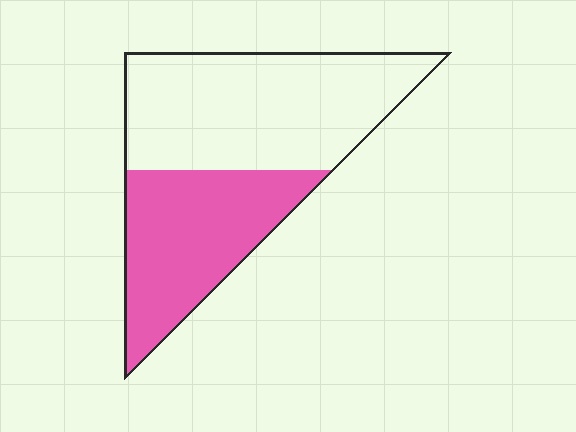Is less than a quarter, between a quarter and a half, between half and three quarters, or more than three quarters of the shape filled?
Between a quarter and a half.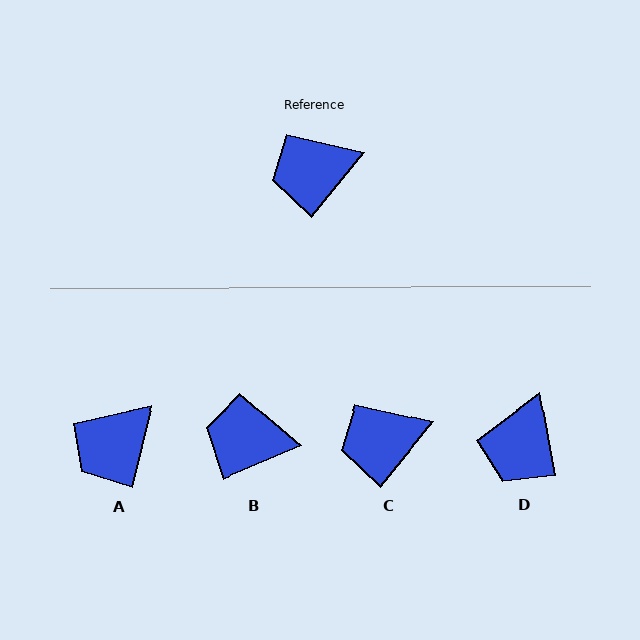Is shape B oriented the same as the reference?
No, it is off by about 28 degrees.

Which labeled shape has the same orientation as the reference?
C.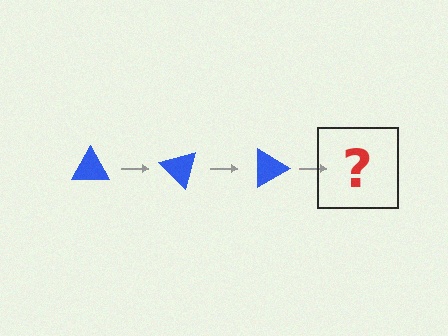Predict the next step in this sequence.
The next step is a blue triangle rotated 135 degrees.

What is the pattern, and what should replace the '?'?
The pattern is that the triangle rotates 45 degrees each step. The '?' should be a blue triangle rotated 135 degrees.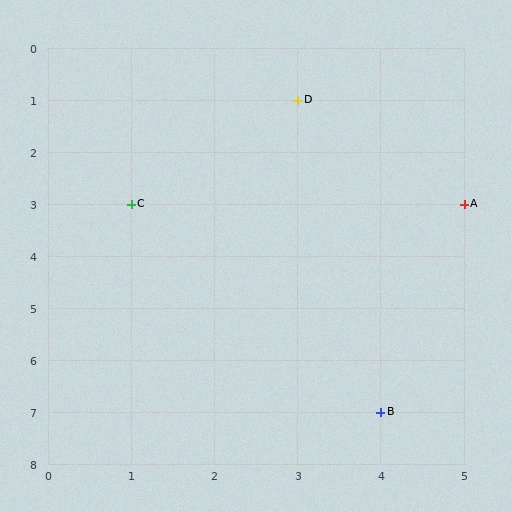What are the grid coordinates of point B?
Point B is at grid coordinates (4, 7).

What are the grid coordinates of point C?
Point C is at grid coordinates (1, 3).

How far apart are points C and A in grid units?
Points C and A are 4 columns apart.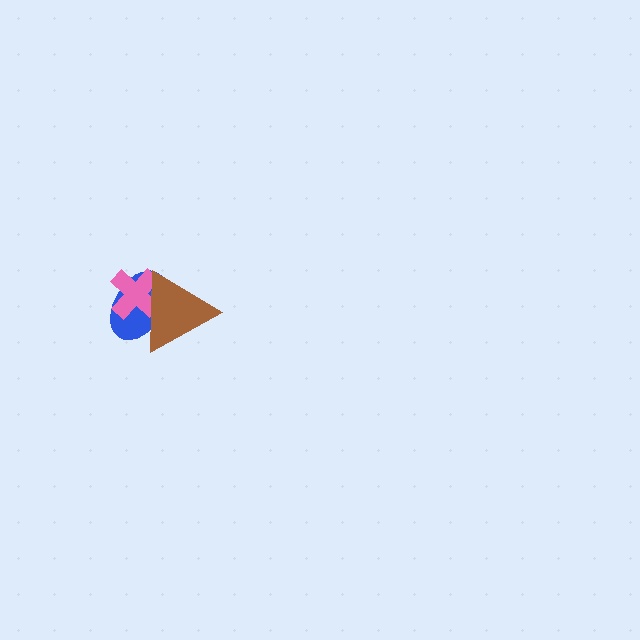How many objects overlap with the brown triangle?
2 objects overlap with the brown triangle.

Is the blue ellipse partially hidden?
Yes, it is partially covered by another shape.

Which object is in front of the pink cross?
The brown triangle is in front of the pink cross.